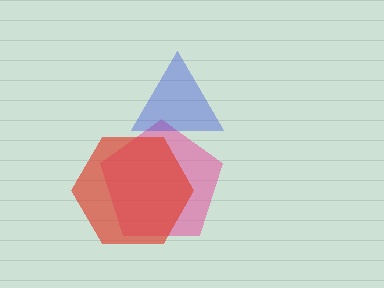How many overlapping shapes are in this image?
There are 3 overlapping shapes in the image.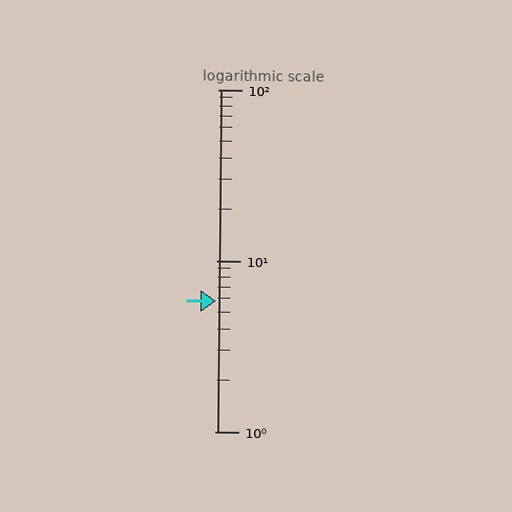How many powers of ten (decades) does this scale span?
The scale spans 2 decades, from 1 to 100.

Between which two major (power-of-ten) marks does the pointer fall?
The pointer is between 1 and 10.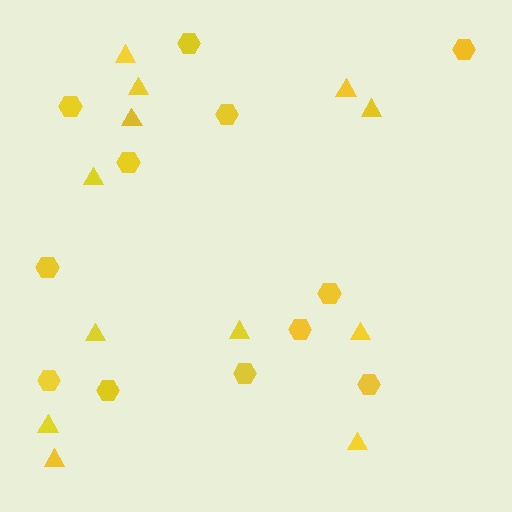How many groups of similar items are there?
There are 2 groups: one group of triangles (12) and one group of hexagons (12).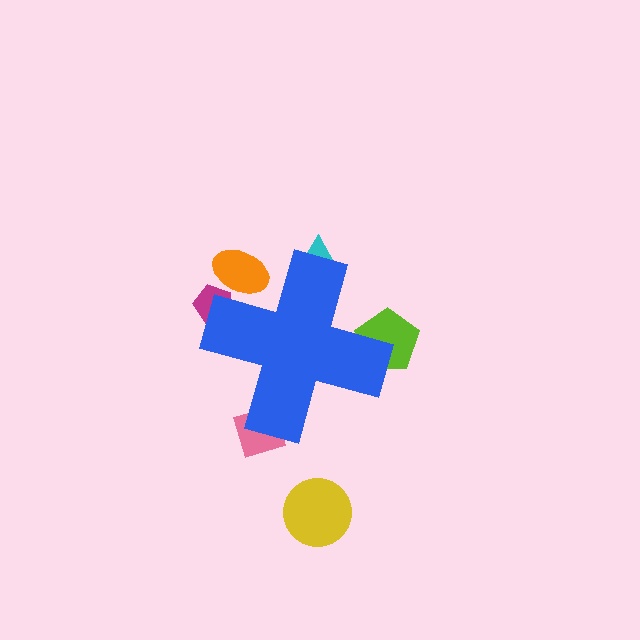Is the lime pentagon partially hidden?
Yes, the lime pentagon is partially hidden behind the blue cross.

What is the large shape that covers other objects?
A blue cross.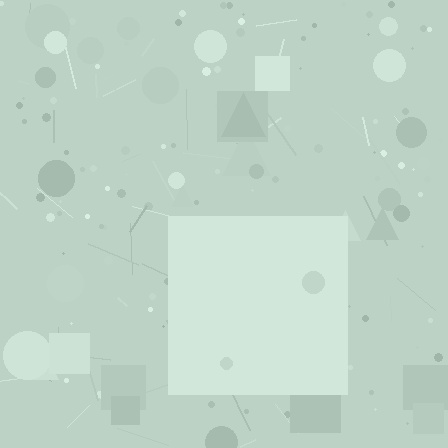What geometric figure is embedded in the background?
A square is embedded in the background.